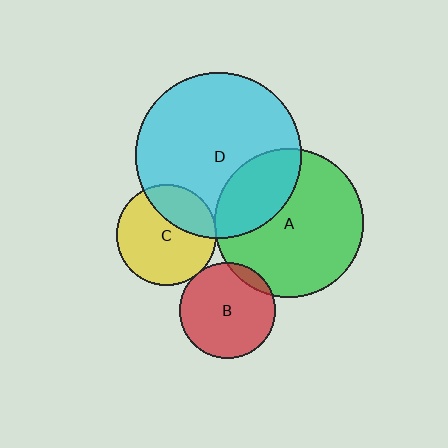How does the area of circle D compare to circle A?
Approximately 1.2 times.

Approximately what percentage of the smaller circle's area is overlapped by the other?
Approximately 5%.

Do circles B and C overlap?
Yes.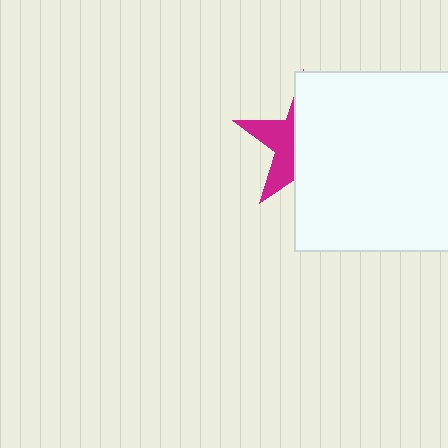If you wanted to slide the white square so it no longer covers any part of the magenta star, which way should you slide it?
Slide it right — that is the most direct way to separate the two shapes.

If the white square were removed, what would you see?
You would see the complete magenta star.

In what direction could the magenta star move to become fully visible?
The magenta star could move left. That would shift it out from behind the white square entirely.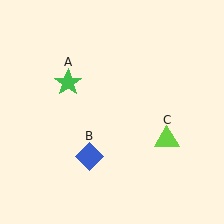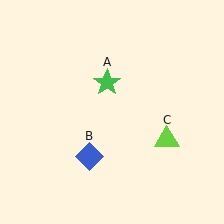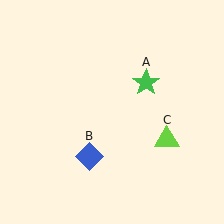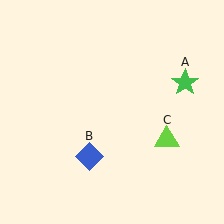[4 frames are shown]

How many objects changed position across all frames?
1 object changed position: green star (object A).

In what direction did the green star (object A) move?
The green star (object A) moved right.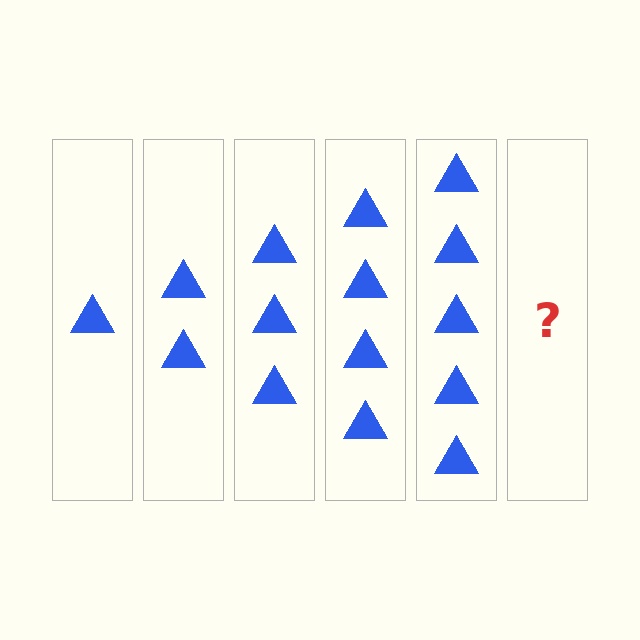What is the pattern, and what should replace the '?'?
The pattern is that each step adds one more triangle. The '?' should be 6 triangles.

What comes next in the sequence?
The next element should be 6 triangles.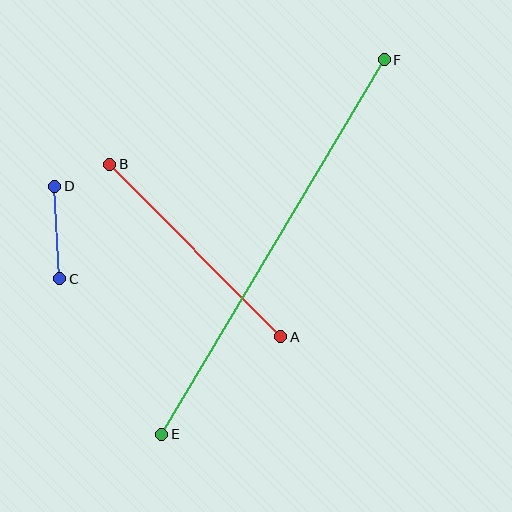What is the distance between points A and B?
The distance is approximately 243 pixels.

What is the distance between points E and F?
The distance is approximately 436 pixels.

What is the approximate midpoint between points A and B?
The midpoint is at approximately (195, 251) pixels.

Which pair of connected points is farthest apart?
Points E and F are farthest apart.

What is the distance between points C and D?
The distance is approximately 92 pixels.